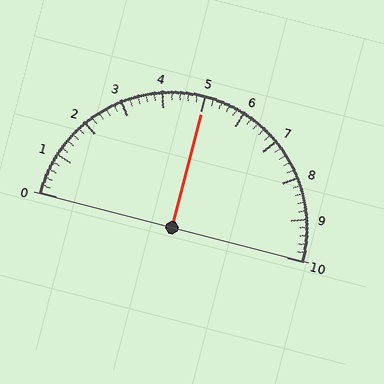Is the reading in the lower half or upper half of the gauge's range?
The reading is in the upper half of the range (0 to 10).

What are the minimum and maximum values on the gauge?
The gauge ranges from 0 to 10.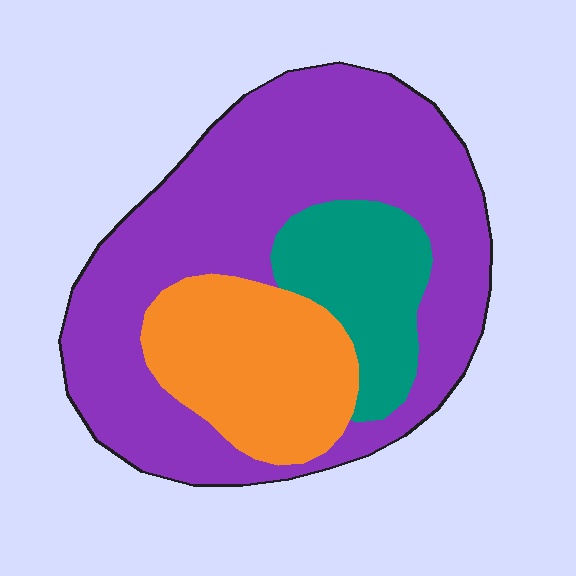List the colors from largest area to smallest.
From largest to smallest: purple, orange, teal.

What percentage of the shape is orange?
Orange covers about 20% of the shape.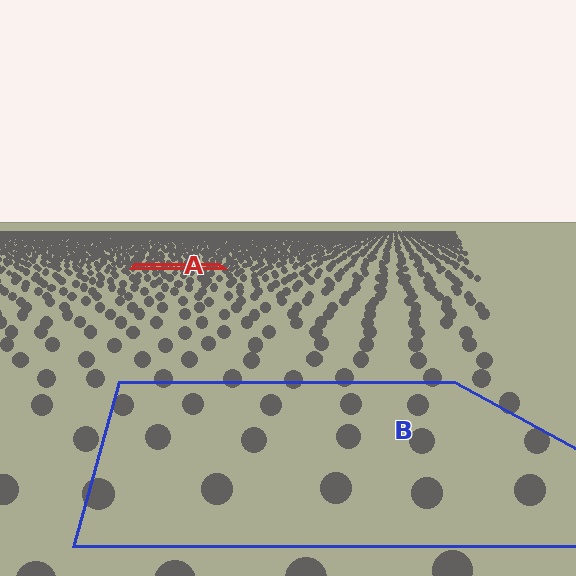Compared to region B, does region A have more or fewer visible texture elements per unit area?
Region A has more texture elements per unit area — they are packed more densely because it is farther away.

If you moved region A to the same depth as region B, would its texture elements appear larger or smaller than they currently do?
They would appear larger. At a closer depth, the same texture elements are projected at a bigger on-screen size.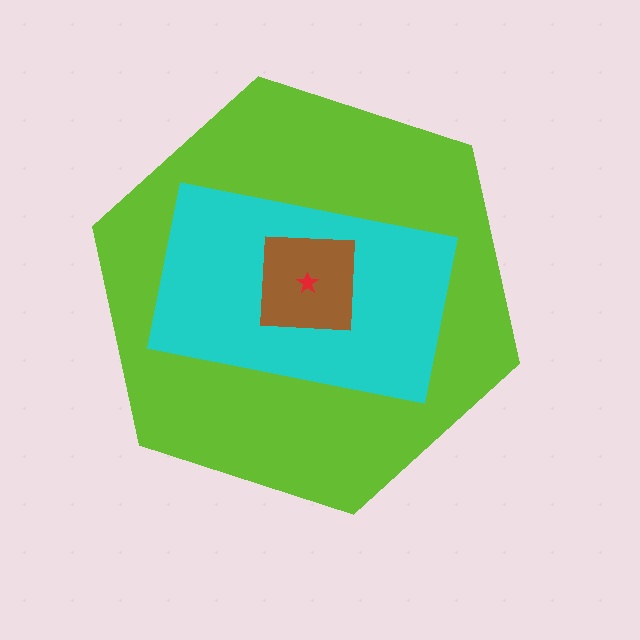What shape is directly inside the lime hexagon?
The cyan rectangle.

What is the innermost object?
The red star.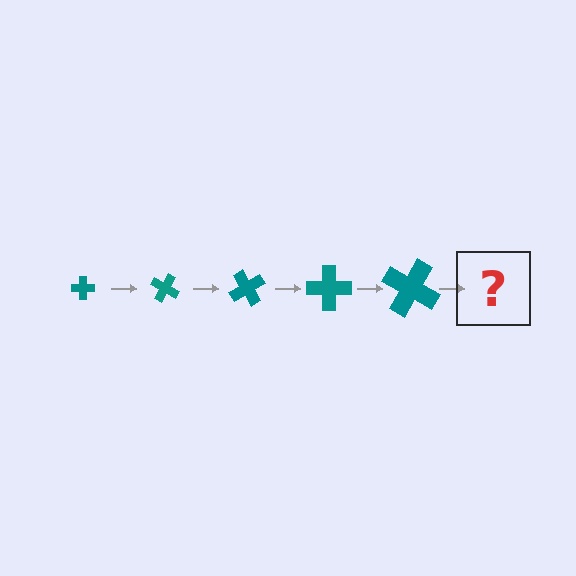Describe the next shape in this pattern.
It should be a cross, larger than the previous one and rotated 150 degrees from the start.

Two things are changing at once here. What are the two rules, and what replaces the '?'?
The two rules are that the cross grows larger each step and it rotates 30 degrees each step. The '?' should be a cross, larger than the previous one and rotated 150 degrees from the start.